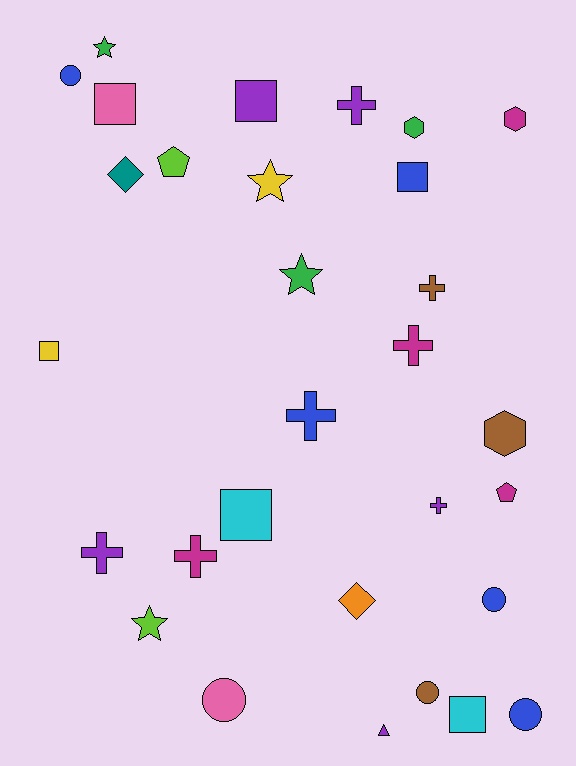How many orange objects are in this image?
There is 1 orange object.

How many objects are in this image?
There are 30 objects.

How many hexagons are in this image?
There are 3 hexagons.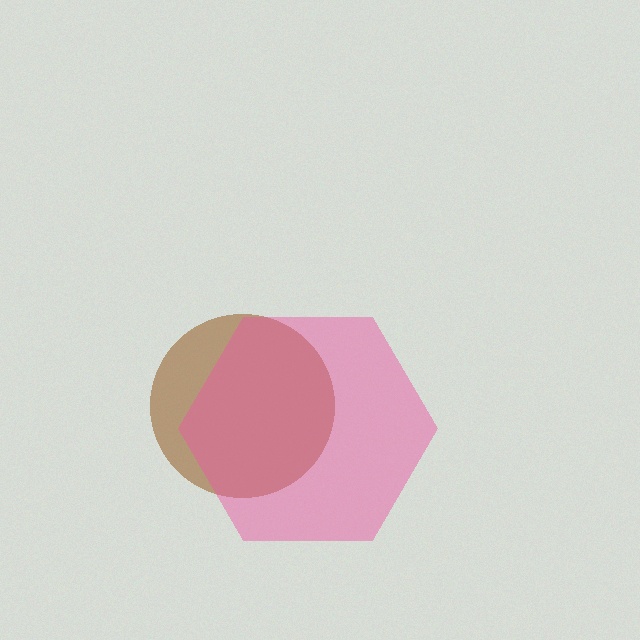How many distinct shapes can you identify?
There are 2 distinct shapes: a brown circle, a pink hexagon.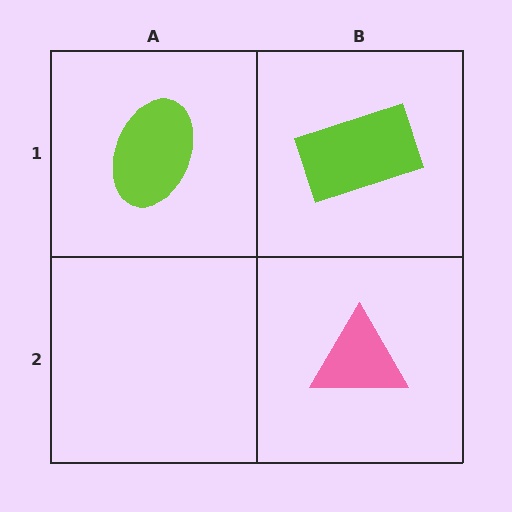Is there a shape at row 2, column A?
No, that cell is empty.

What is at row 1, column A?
A lime ellipse.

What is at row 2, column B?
A pink triangle.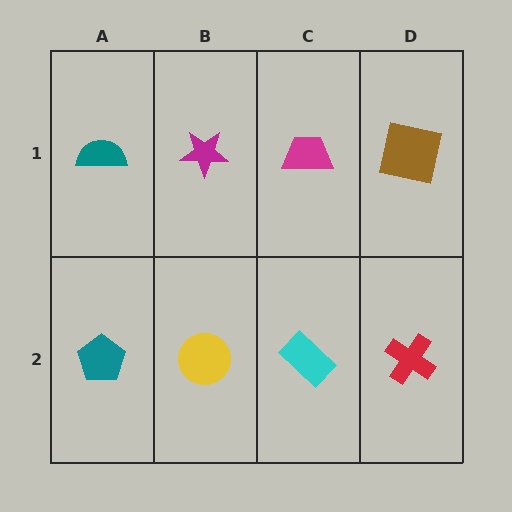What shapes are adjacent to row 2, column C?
A magenta trapezoid (row 1, column C), a yellow circle (row 2, column B), a red cross (row 2, column D).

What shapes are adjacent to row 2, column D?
A brown square (row 1, column D), a cyan rectangle (row 2, column C).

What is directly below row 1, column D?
A red cross.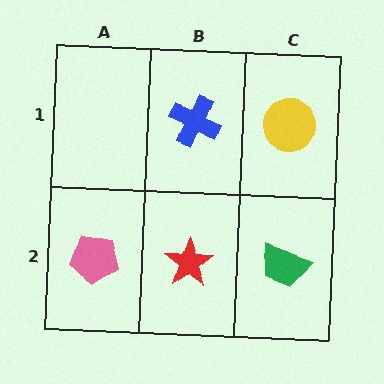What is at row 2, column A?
A pink pentagon.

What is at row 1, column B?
A blue cross.